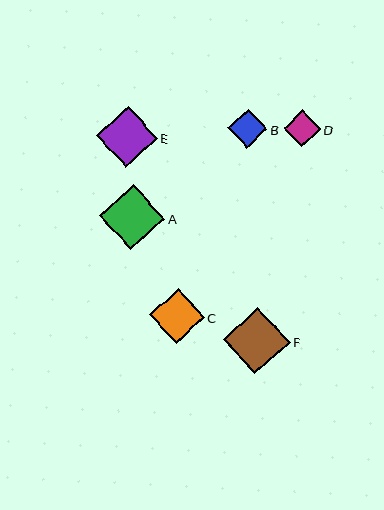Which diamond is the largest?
Diamond F is the largest with a size of approximately 67 pixels.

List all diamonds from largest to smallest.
From largest to smallest: F, A, E, C, B, D.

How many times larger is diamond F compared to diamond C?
Diamond F is approximately 1.2 times the size of diamond C.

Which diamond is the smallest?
Diamond D is the smallest with a size of approximately 37 pixels.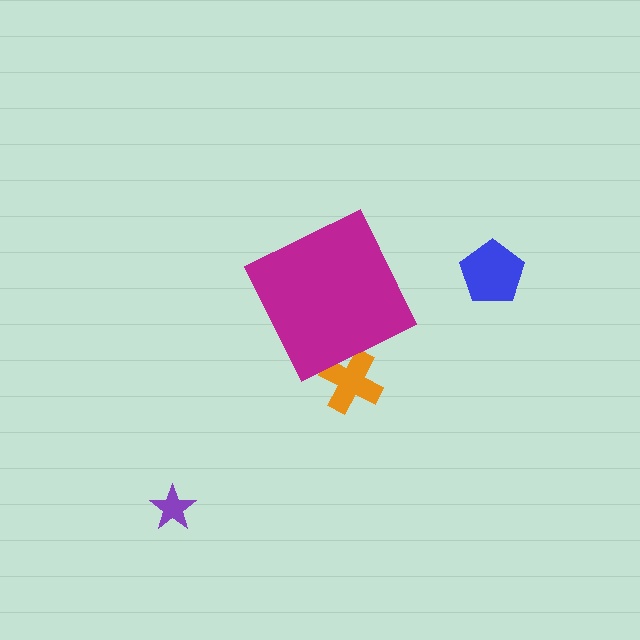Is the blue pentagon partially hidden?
No, the blue pentagon is fully visible.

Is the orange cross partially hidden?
Yes, the orange cross is partially hidden behind the magenta diamond.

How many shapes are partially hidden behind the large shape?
1 shape is partially hidden.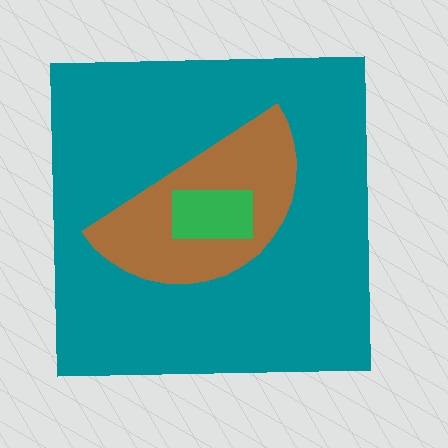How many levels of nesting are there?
3.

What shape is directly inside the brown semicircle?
The green rectangle.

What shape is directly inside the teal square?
The brown semicircle.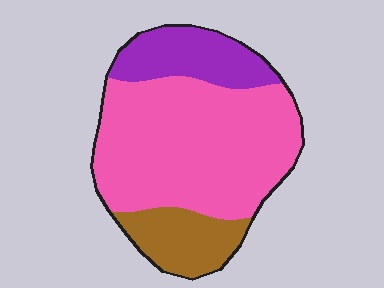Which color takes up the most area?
Pink, at roughly 65%.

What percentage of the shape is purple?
Purple covers roughly 20% of the shape.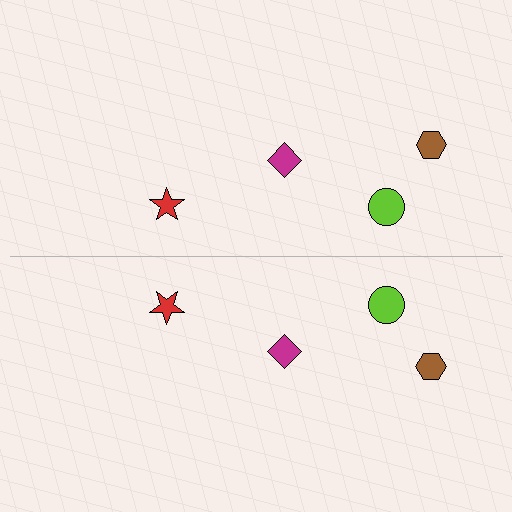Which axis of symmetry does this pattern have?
The pattern has a horizontal axis of symmetry running through the center of the image.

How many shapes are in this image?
There are 8 shapes in this image.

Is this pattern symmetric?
Yes, this pattern has bilateral (reflection) symmetry.